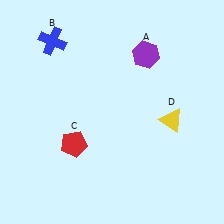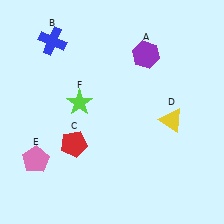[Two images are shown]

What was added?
A pink pentagon (E), a lime star (F) were added in Image 2.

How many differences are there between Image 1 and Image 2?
There are 2 differences between the two images.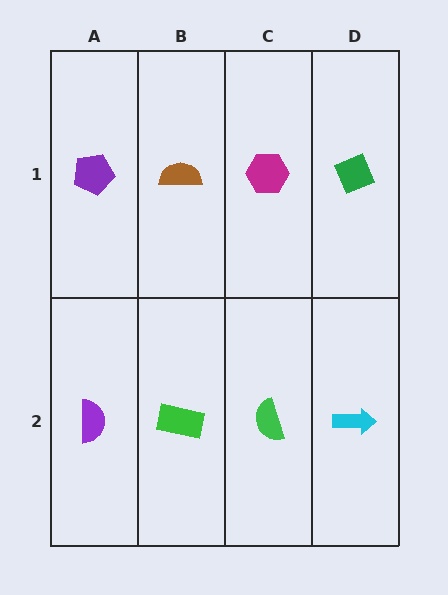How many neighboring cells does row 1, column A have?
2.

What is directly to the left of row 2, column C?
A green rectangle.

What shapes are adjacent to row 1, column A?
A purple semicircle (row 2, column A), a brown semicircle (row 1, column B).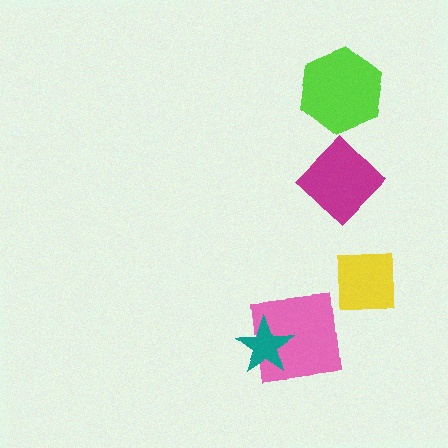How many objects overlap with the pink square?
1 object overlaps with the pink square.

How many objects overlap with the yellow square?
0 objects overlap with the yellow square.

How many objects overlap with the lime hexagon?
0 objects overlap with the lime hexagon.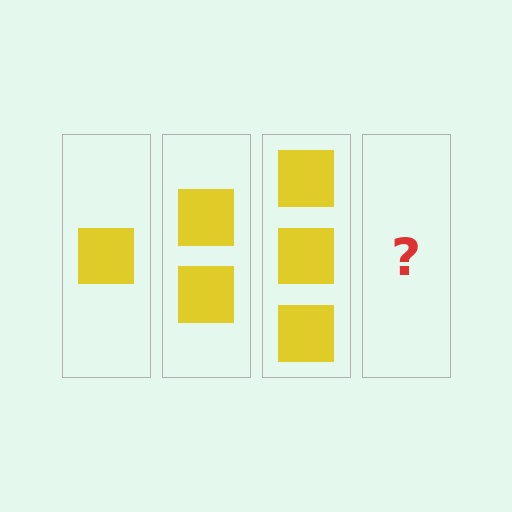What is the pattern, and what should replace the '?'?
The pattern is that each step adds one more square. The '?' should be 4 squares.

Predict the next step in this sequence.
The next step is 4 squares.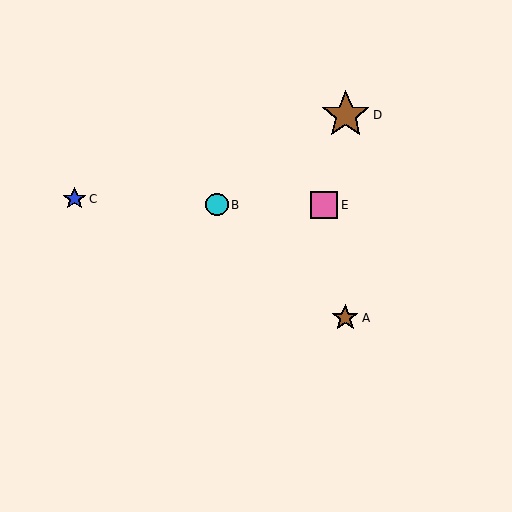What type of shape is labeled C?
Shape C is a blue star.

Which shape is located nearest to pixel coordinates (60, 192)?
The blue star (labeled C) at (74, 199) is nearest to that location.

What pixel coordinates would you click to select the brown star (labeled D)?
Click at (346, 115) to select the brown star D.